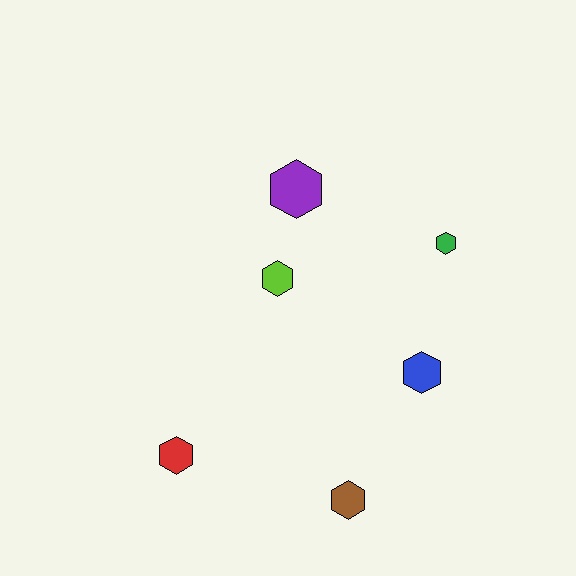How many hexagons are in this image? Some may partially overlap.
There are 6 hexagons.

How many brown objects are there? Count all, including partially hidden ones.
There is 1 brown object.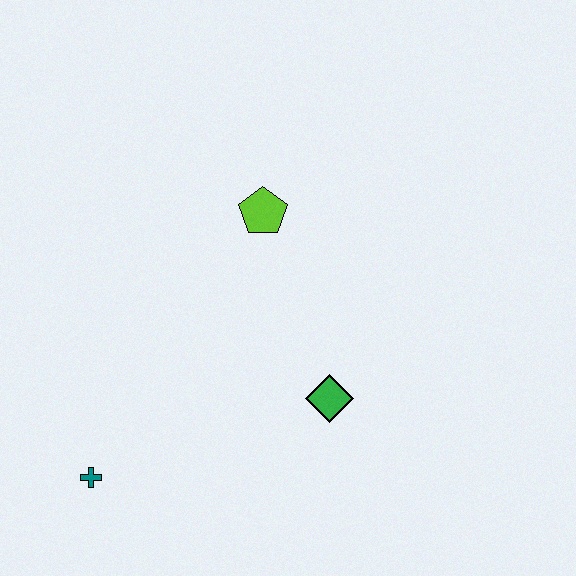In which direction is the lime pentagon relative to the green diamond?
The lime pentagon is above the green diamond.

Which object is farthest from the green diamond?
The teal cross is farthest from the green diamond.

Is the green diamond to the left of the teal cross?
No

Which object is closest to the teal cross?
The green diamond is closest to the teal cross.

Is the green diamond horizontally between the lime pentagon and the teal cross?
No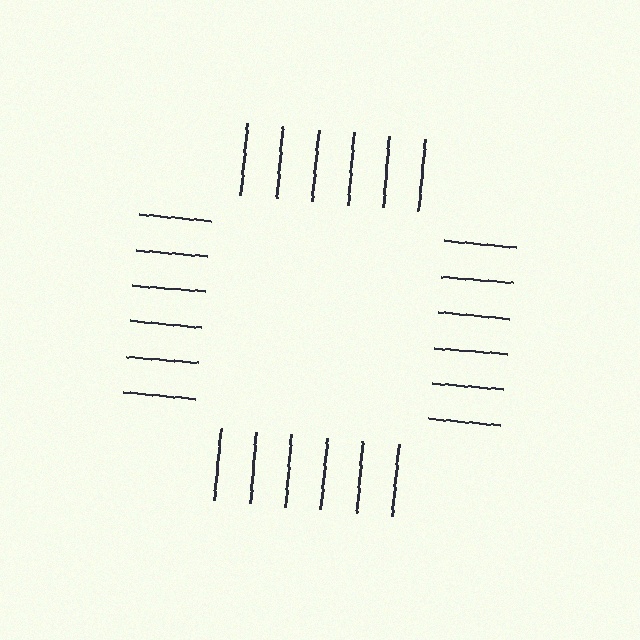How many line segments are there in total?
24 — 6 along each of the 4 edges.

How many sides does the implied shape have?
4 sides — the line-ends trace a square.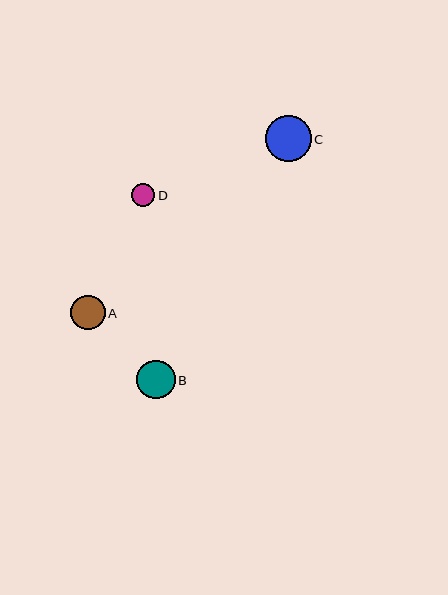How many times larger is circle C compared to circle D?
Circle C is approximately 2.0 times the size of circle D.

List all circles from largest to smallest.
From largest to smallest: C, B, A, D.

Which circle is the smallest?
Circle D is the smallest with a size of approximately 23 pixels.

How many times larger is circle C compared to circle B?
Circle C is approximately 1.2 times the size of circle B.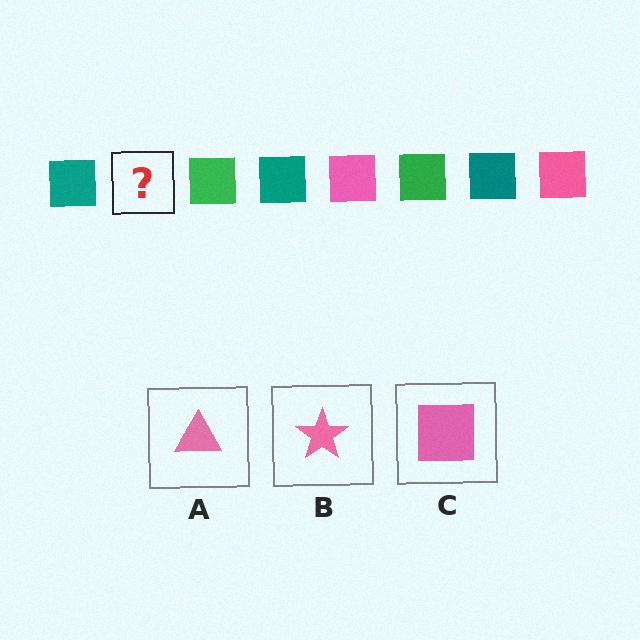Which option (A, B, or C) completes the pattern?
C.